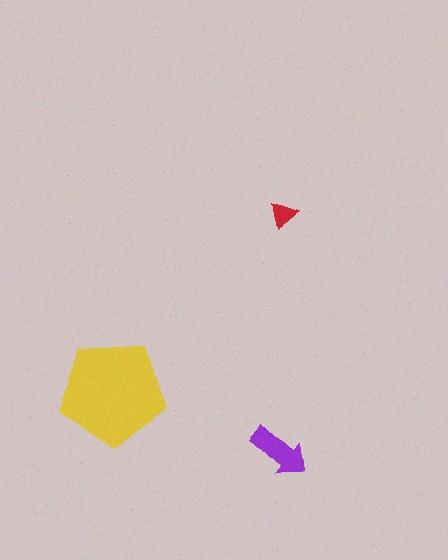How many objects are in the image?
There are 3 objects in the image.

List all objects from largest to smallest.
The yellow pentagon, the purple arrow, the red triangle.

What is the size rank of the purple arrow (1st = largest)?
2nd.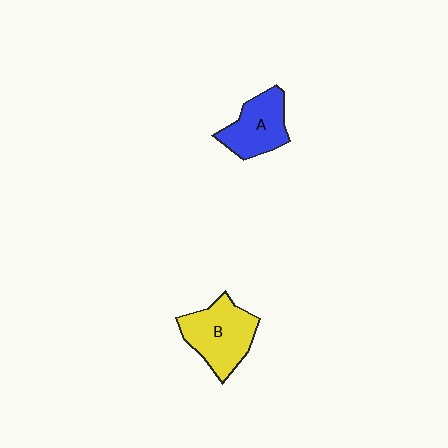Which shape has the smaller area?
Shape A (blue).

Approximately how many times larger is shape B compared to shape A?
Approximately 1.3 times.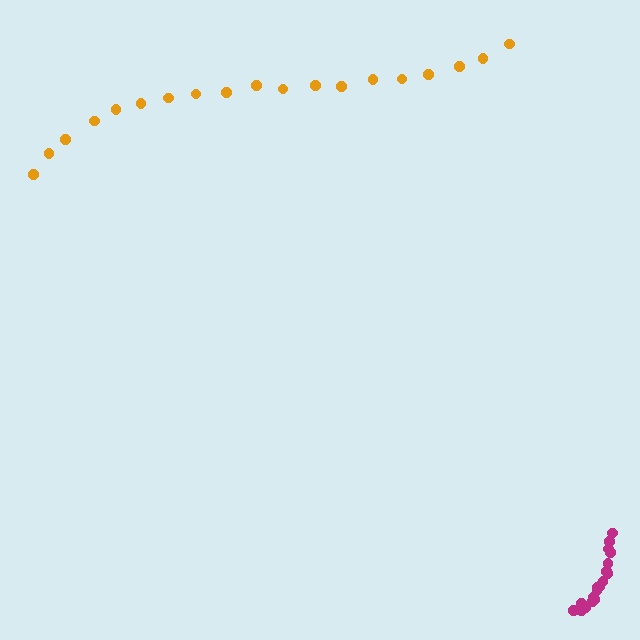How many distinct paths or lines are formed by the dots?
There are 2 distinct paths.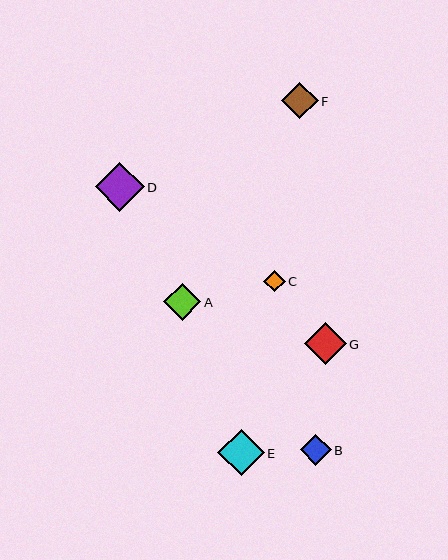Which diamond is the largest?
Diamond D is the largest with a size of approximately 49 pixels.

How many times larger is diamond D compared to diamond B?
Diamond D is approximately 1.6 times the size of diamond B.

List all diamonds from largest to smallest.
From largest to smallest: D, E, G, A, F, B, C.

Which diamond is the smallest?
Diamond C is the smallest with a size of approximately 21 pixels.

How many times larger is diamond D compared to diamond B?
Diamond D is approximately 1.6 times the size of diamond B.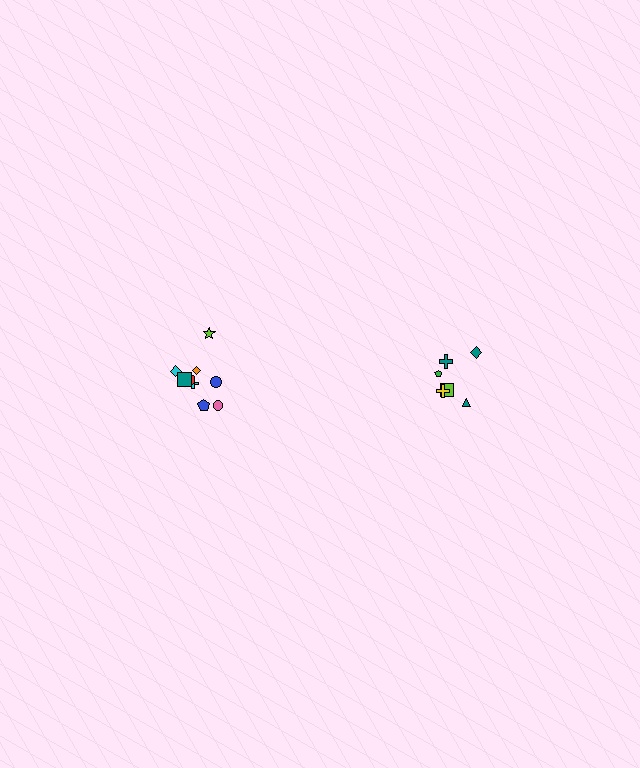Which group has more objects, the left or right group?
The left group.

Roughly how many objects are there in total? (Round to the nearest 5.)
Roughly 15 objects in total.